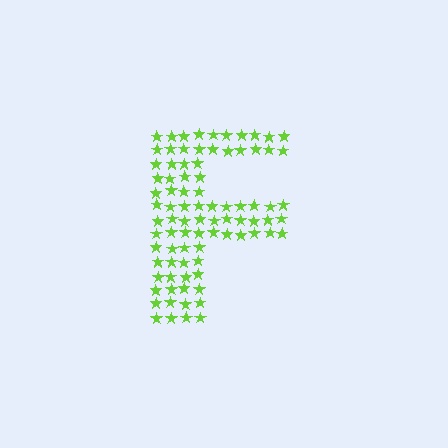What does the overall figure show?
The overall figure shows the letter F.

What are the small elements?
The small elements are stars.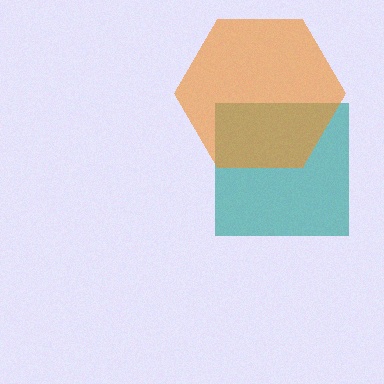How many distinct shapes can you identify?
There are 2 distinct shapes: a teal square, an orange hexagon.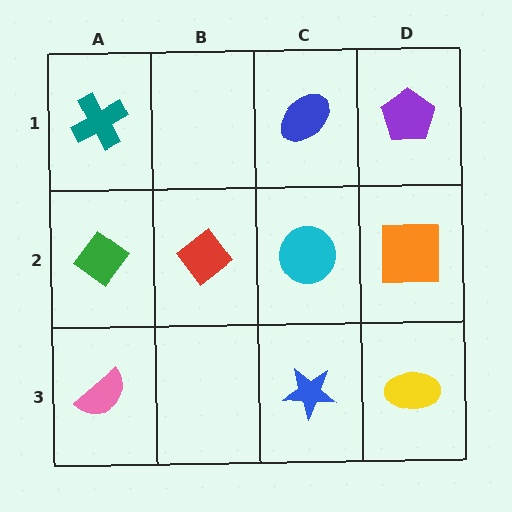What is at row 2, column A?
A green diamond.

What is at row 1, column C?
A blue ellipse.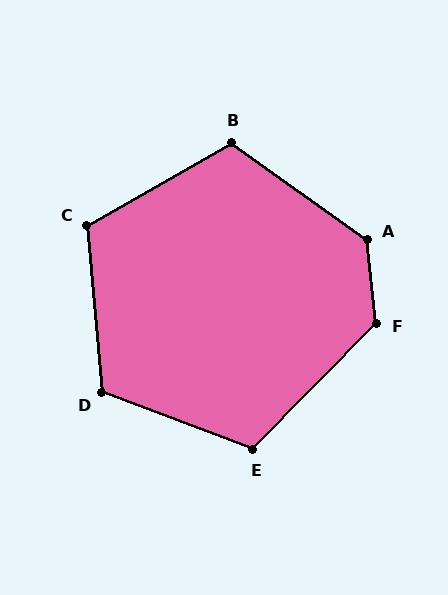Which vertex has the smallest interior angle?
E, at approximately 114 degrees.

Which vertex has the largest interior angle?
A, at approximately 132 degrees.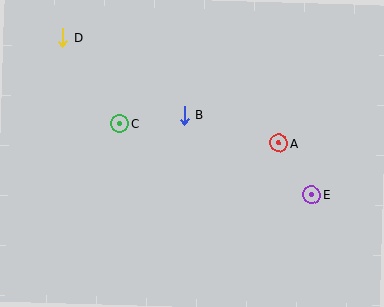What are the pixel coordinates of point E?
Point E is at (311, 195).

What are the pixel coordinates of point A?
Point A is at (279, 143).